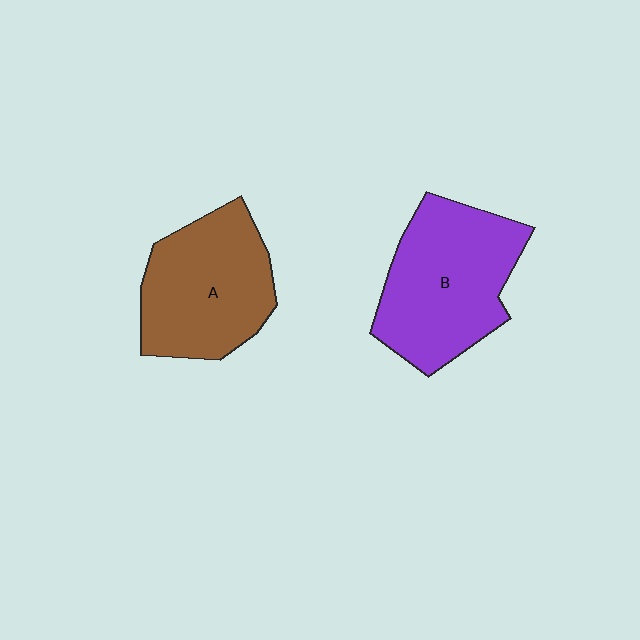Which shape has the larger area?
Shape B (purple).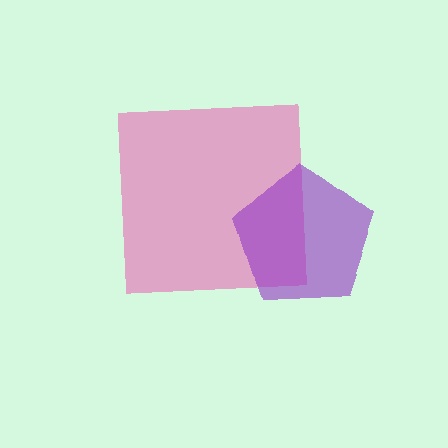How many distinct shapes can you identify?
There are 2 distinct shapes: a pink square, a purple pentagon.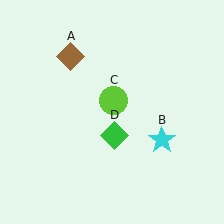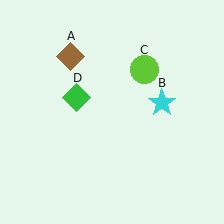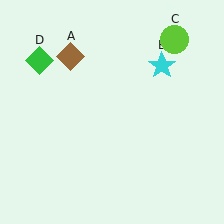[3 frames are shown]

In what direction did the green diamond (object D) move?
The green diamond (object D) moved up and to the left.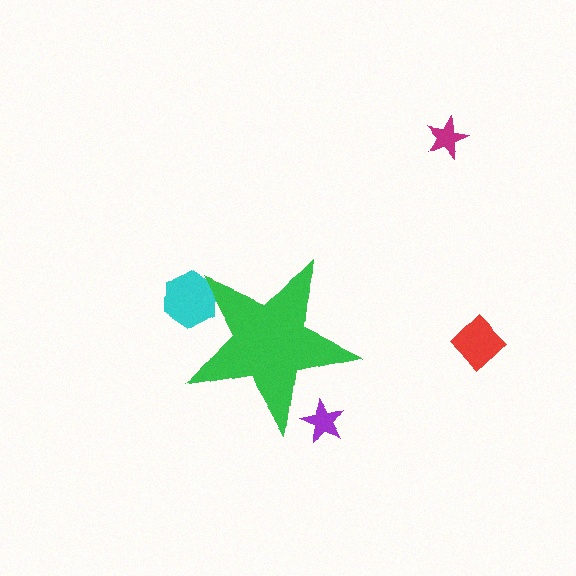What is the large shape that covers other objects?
A green star.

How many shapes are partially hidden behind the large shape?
2 shapes are partially hidden.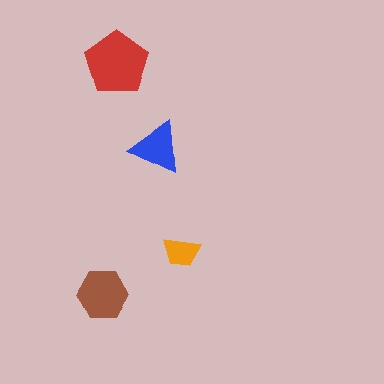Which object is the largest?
The red pentagon.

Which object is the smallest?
The orange trapezoid.